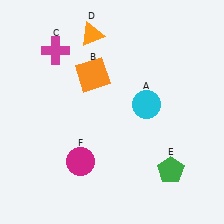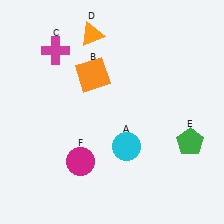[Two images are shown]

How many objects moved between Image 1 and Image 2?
2 objects moved between the two images.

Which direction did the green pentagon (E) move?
The green pentagon (E) moved up.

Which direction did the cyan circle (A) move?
The cyan circle (A) moved down.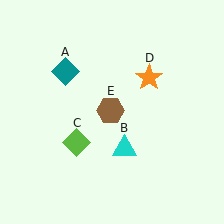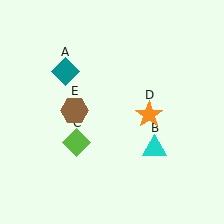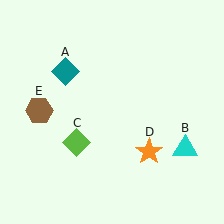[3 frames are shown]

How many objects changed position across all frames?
3 objects changed position: cyan triangle (object B), orange star (object D), brown hexagon (object E).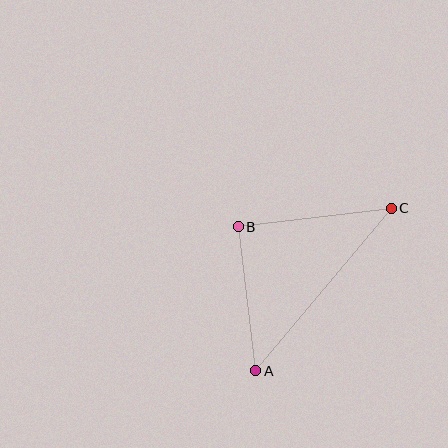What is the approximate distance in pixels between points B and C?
The distance between B and C is approximately 154 pixels.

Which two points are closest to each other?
Points A and B are closest to each other.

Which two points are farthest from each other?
Points A and C are farthest from each other.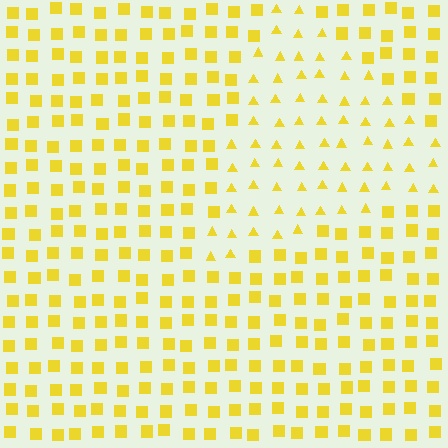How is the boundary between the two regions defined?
The boundary is defined by a change in element shape: triangles inside vs. squares outside. All elements share the same color and spacing.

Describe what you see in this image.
The image is filled with small yellow elements arranged in a uniform grid. A triangle-shaped region contains triangles, while the surrounding area contains squares. The boundary is defined purely by the change in element shape.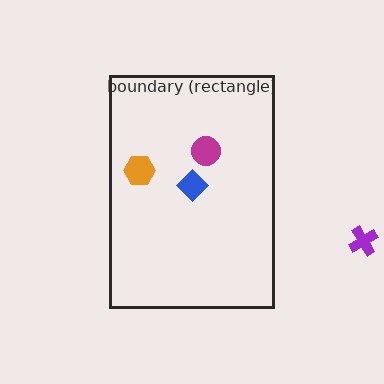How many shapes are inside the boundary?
3 inside, 1 outside.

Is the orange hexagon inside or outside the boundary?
Inside.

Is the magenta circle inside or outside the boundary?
Inside.